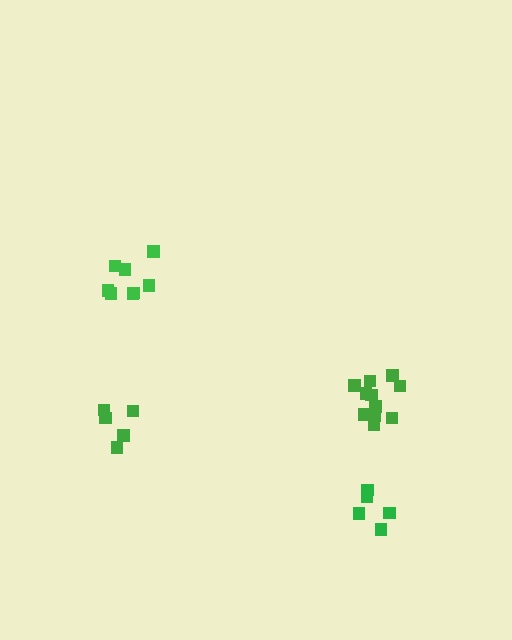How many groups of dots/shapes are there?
There are 4 groups.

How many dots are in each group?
Group 1: 8 dots, Group 2: 5 dots, Group 3: 11 dots, Group 4: 5 dots (29 total).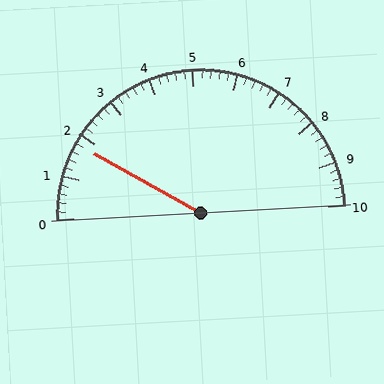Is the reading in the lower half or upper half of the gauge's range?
The reading is in the lower half of the range (0 to 10).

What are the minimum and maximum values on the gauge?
The gauge ranges from 0 to 10.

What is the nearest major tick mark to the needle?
The nearest major tick mark is 2.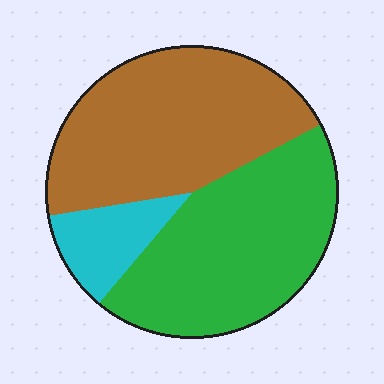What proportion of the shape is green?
Green covers 44% of the shape.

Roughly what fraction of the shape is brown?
Brown covers 45% of the shape.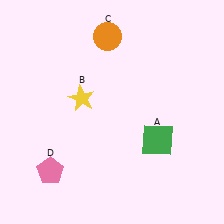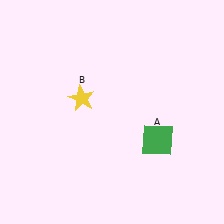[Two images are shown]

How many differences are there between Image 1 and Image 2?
There are 2 differences between the two images.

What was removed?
The orange circle (C), the pink pentagon (D) were removed in Image 2.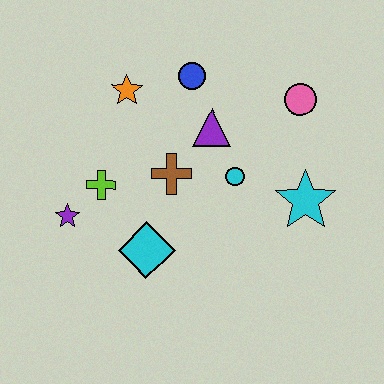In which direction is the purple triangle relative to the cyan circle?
The purple triangle is above the cyan circle.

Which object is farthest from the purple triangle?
The purple star is farthest from the purple triangle.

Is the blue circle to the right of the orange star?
Yes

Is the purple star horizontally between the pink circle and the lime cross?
No